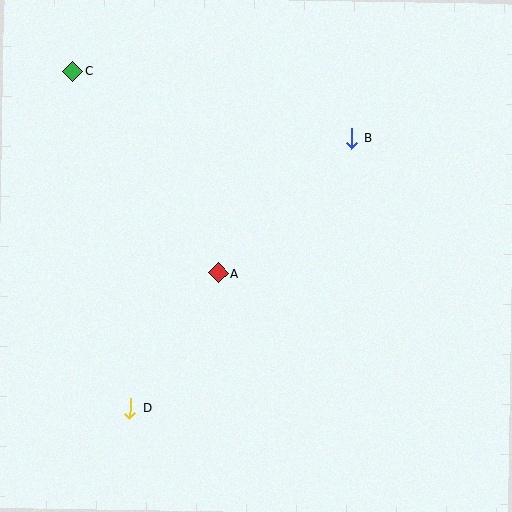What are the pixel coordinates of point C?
Point C is at (73, 71).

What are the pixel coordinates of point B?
Point B is at (352, 138).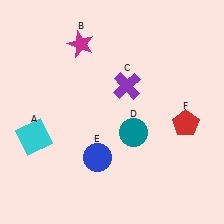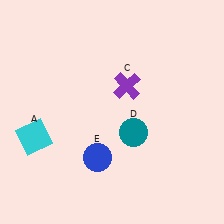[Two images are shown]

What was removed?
The magenta star (B), the red pentagon (F) were removed in Image 2.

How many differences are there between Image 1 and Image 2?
There are 2 differences between the two images.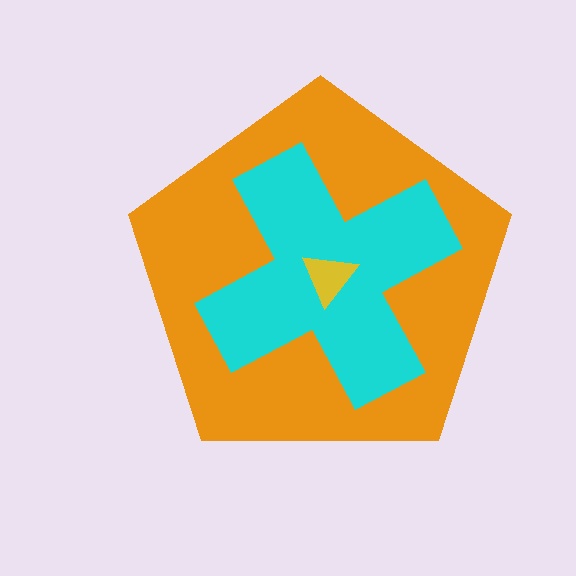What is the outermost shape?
The orange pentagon.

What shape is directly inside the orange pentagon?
The cyan cross.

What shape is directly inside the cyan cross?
The yellow triangle.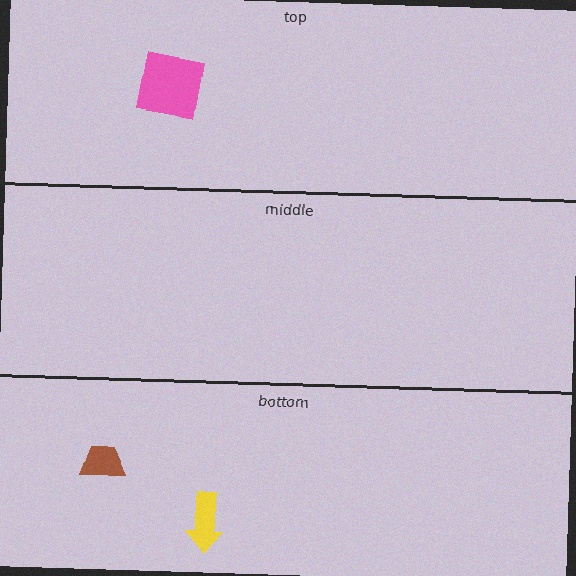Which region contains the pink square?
The top region.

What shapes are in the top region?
The pink square.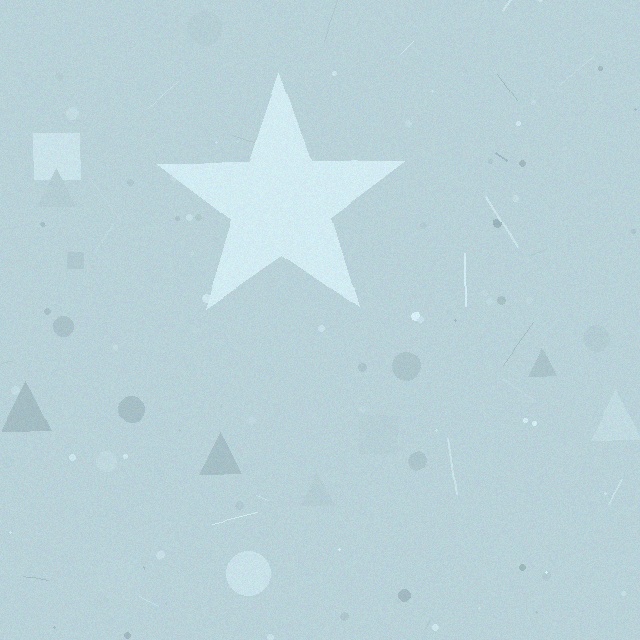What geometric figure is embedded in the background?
A star is embedded in the background.